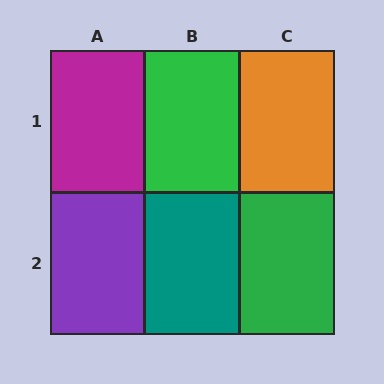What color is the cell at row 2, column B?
Teal.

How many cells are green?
2 cells are green.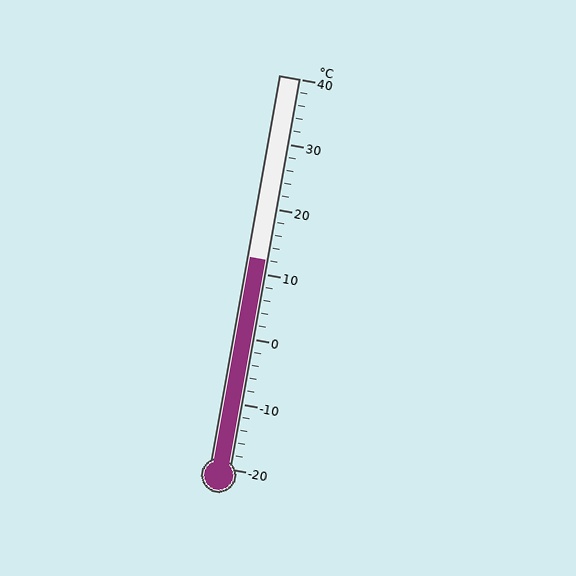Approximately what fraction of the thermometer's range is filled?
The thermometer is filled to approximately 55% of its range.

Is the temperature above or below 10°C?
The temperature is above 10°C.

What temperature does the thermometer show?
The thermometer shows approximately 12°C.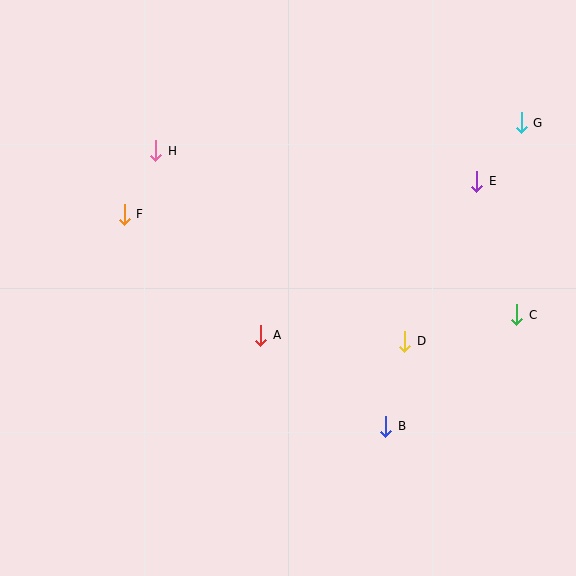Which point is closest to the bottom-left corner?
Point A is closest to the bottom-left corner.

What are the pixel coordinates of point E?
Point E is at (477, 181).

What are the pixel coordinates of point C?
Point C is at (517, 315).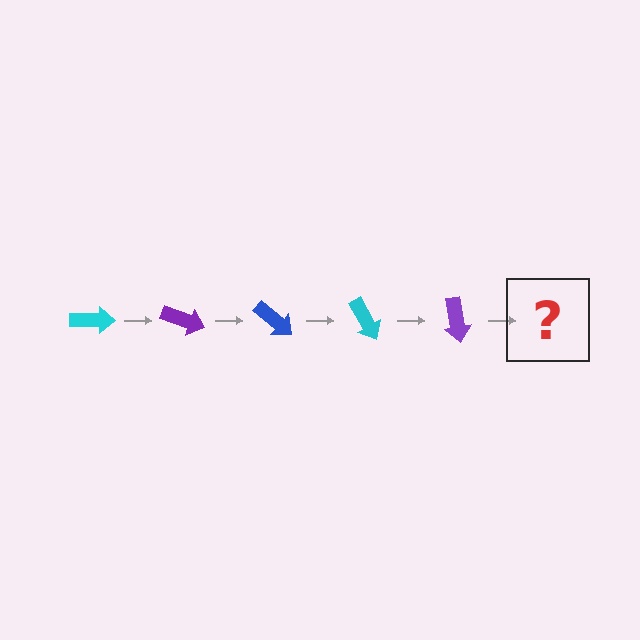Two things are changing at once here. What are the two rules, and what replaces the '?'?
The two rules are that it rotates 20 degrees each step and the color cycles through cyan, purple, and blue. The '?' should be a blue arrow, rotated 100 degrees from the start.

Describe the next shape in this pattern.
It should be a blue arrow, rotated 100 degrees from the start.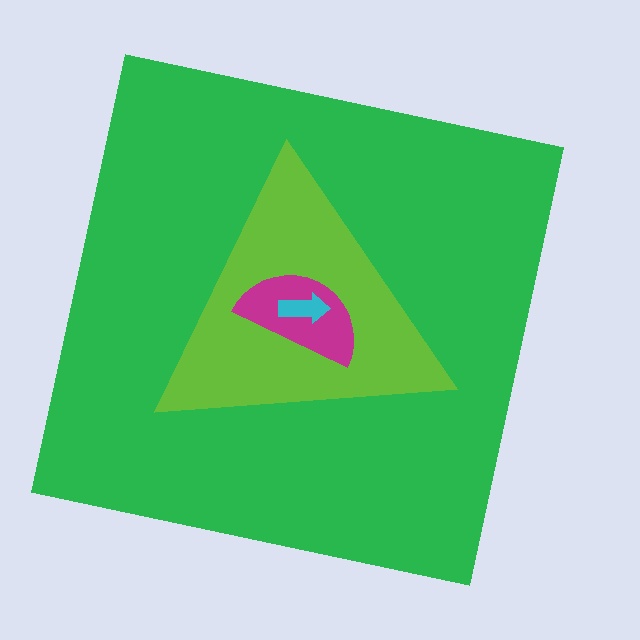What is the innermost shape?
The cyan arrow.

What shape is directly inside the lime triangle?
The magenta semicircle.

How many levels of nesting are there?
4.